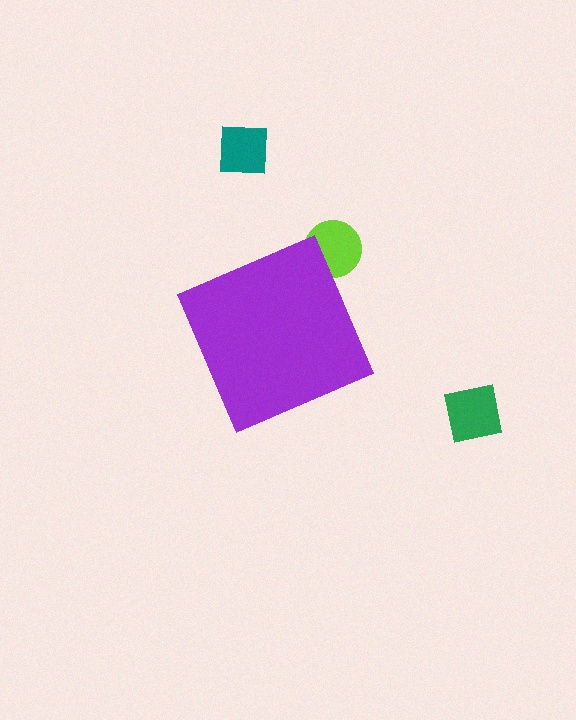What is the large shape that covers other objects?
A purple diamond.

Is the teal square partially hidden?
No, the teal square is fully visible.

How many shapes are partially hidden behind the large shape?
1 shape is partially hidden.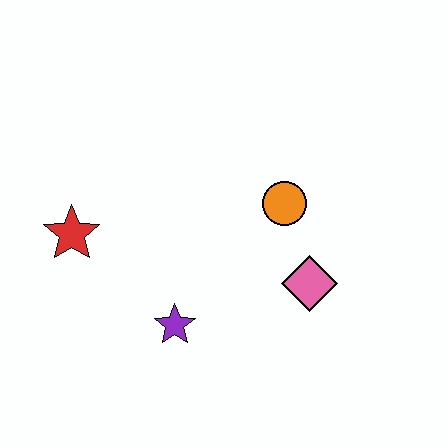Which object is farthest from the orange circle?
The red star is farthest from the orange circle.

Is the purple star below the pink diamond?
Yes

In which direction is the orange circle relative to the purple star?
The orange circle is above the purple star.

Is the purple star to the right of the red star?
Yes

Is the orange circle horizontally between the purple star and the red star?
No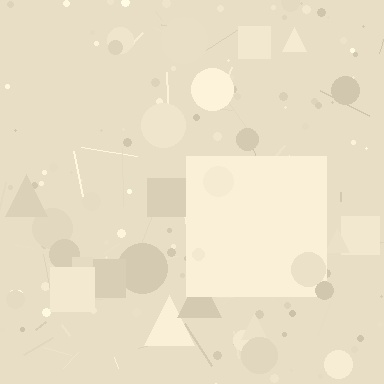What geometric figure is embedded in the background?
A square is embedded in the background.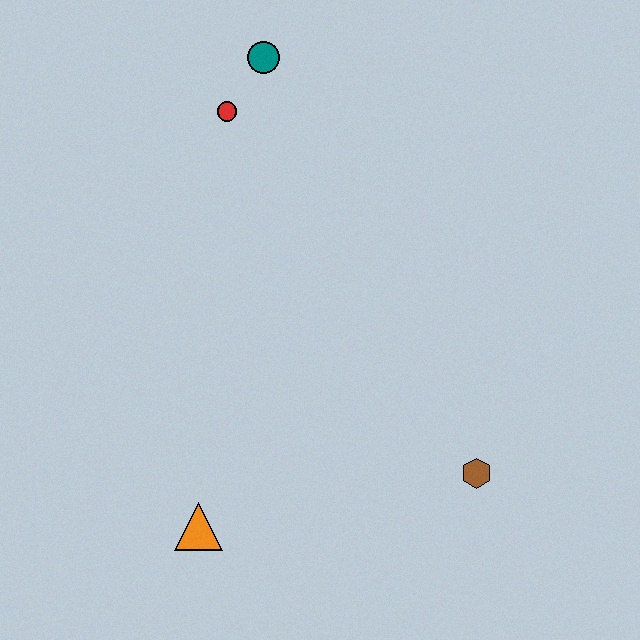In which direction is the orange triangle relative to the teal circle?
The orange triangle is below the teal circle.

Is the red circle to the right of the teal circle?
No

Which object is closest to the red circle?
The teal circle is closest to the red circle.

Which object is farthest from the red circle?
The brown hexagon is farthest from the red circle.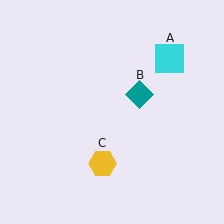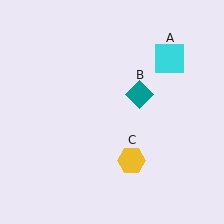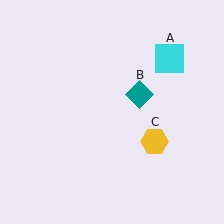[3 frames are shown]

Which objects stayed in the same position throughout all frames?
Cyan square (object A) and teal diamond (object B) remained stationary.